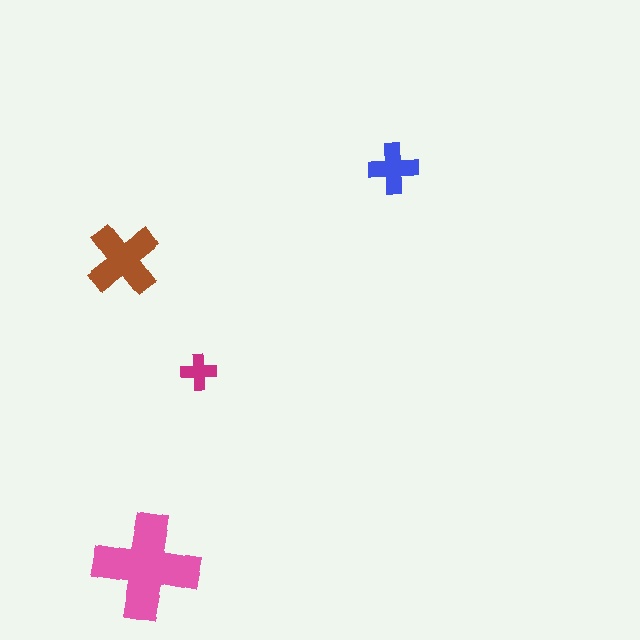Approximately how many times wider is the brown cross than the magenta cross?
About 2 times wider.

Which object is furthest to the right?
The blue cross is rightmost.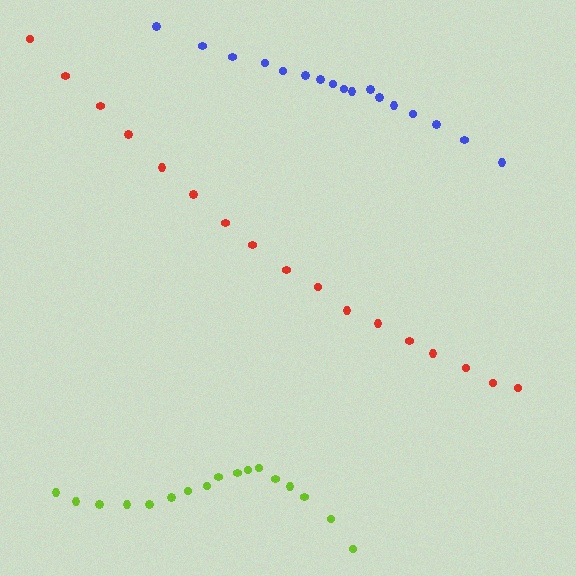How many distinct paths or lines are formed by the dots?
There are 3 distinct paths.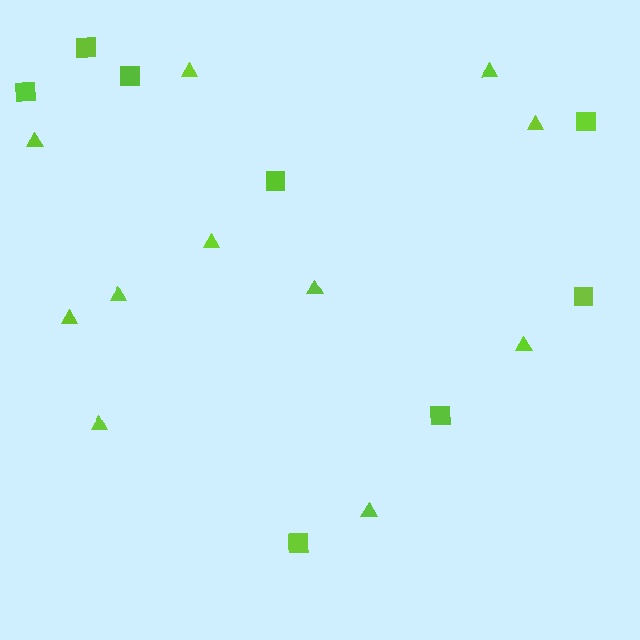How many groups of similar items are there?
There are 2 groups: one group of triangles (11) and one group of squares (8).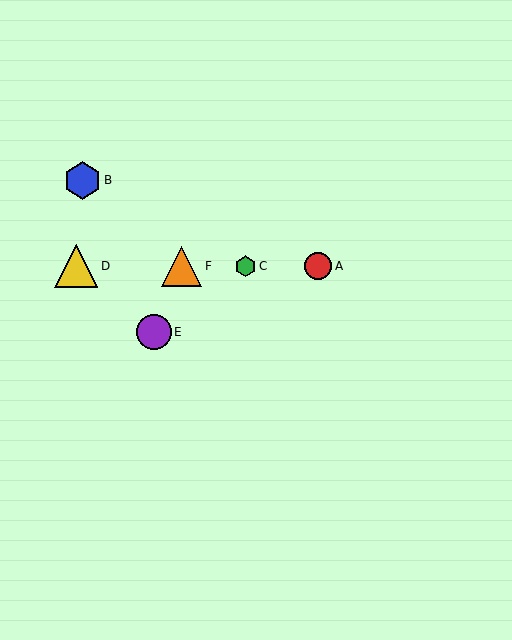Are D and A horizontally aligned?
Yes, both are at y≈266.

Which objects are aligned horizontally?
Objects A, C, D, F are aligned horizontally.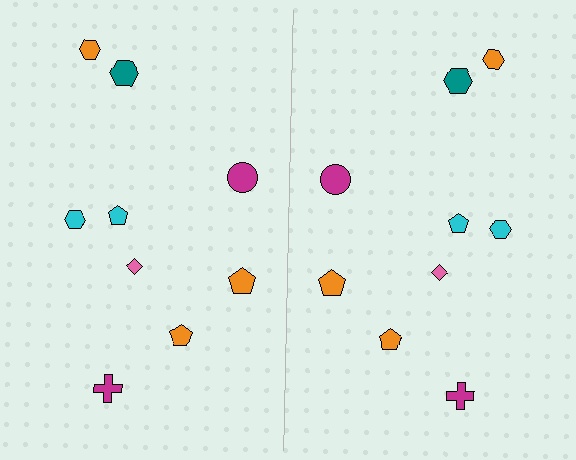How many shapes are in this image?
There are 18 shapes in this image.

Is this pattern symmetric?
Yes, this pattern has bilateral (reflection) symmetry.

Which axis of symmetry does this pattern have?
The pattern has a vertical axis of symmetry running through the center of the image.